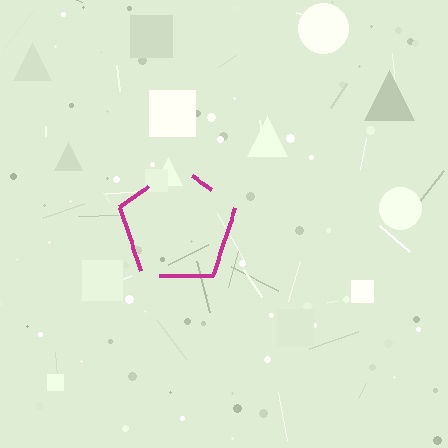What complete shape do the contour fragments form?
The contour fragments form a pentagon.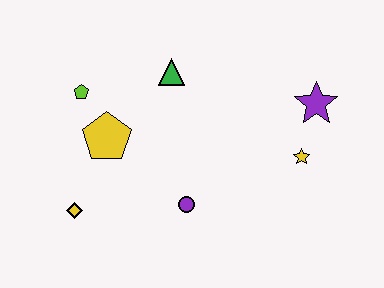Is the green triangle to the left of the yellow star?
Yes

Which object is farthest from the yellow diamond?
The purple star is farthest from the yellow diamond.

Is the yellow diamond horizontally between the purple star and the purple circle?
No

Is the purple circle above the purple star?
No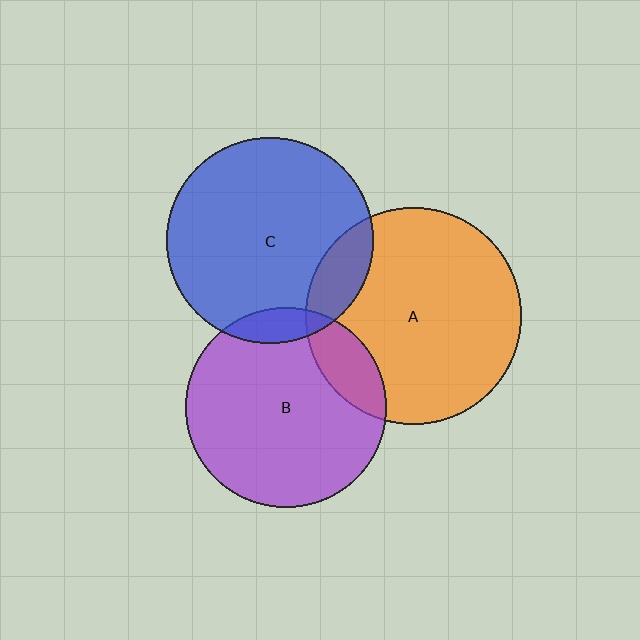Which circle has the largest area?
Circle A (orange).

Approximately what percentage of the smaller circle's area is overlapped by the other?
Approximately 15%.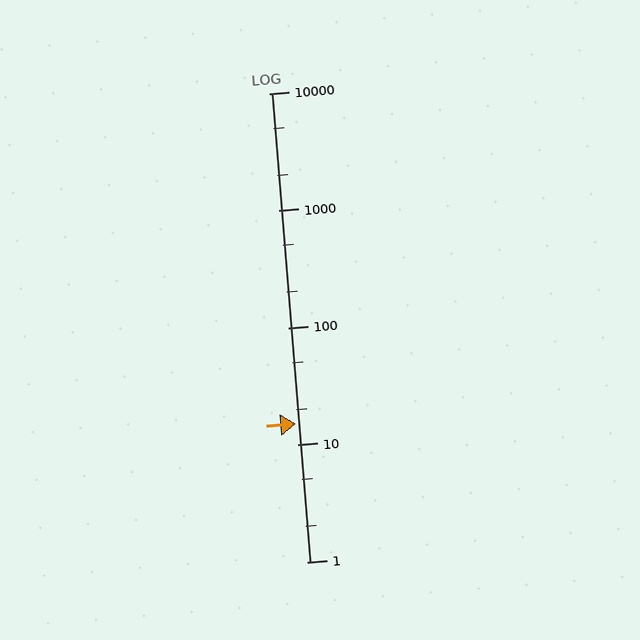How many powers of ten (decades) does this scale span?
The scale spans 4 decades, from 1 to 10000.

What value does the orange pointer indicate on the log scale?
The pointer indicates approximately 15.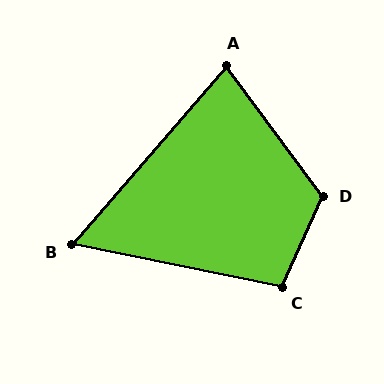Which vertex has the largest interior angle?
D, at approximately 119 degrees.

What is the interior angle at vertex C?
Approximately 103 degrees (obtuse).